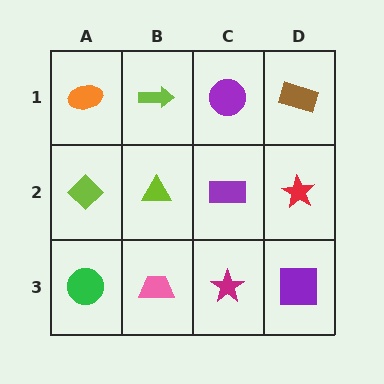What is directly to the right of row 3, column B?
A magenta star.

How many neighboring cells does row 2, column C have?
4.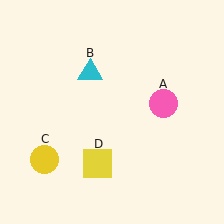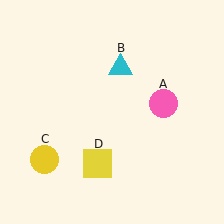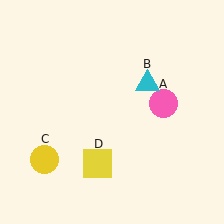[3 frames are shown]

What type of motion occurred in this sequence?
The cyan triangle (object B) rotated clockwise around the center of the scene.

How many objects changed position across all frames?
1 object changed position: cyan triangle (object B).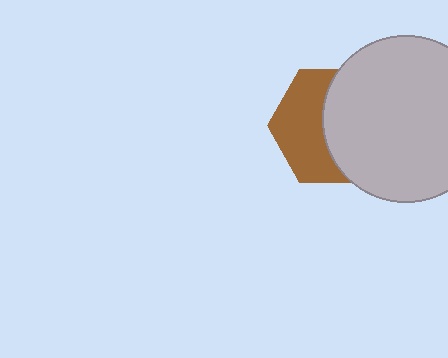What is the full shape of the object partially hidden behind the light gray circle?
The partially hidden object is a brown hexagon.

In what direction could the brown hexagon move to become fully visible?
The brown hexagon could move left. That would shift it out from behind the light gray circle entirely.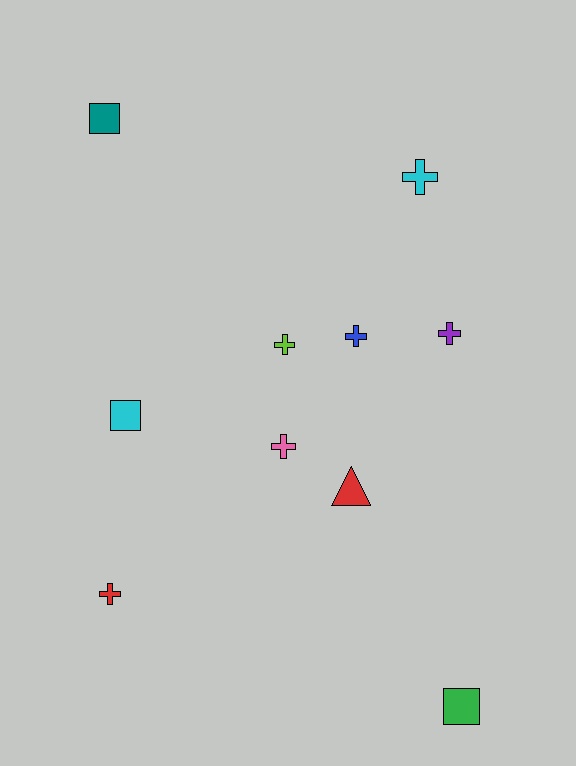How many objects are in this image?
There are 10 objects.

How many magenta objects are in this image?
There are no magenta objects.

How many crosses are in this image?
There are 6 crosses.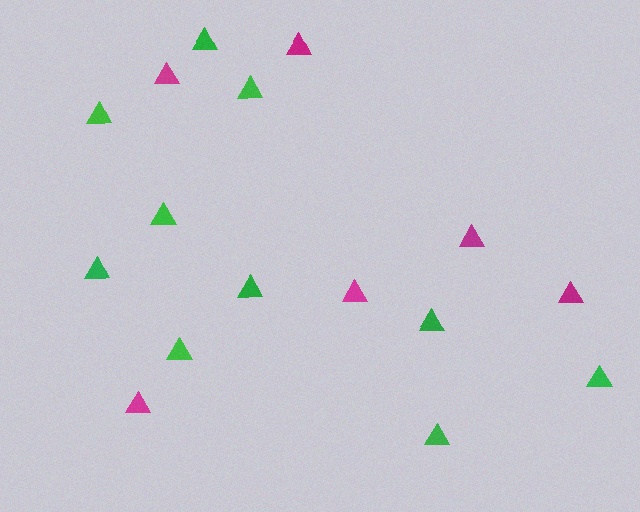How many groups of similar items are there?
There are 2 groups: one group of green triangles (10) and one group of magenta triangles (6).